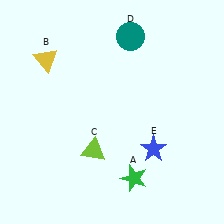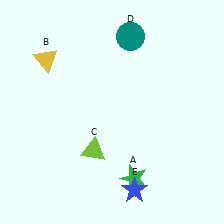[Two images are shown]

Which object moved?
The blue star (E) moved down.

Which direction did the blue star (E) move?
The blue star (E) moved down.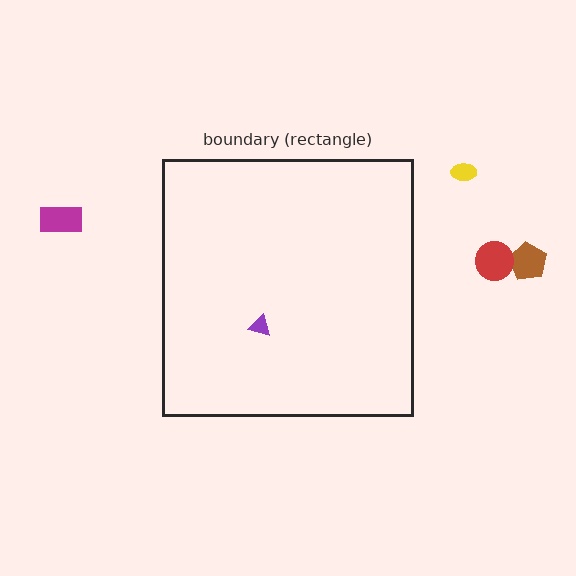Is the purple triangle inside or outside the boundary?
Inside.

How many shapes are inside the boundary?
1 inside, 4 outside.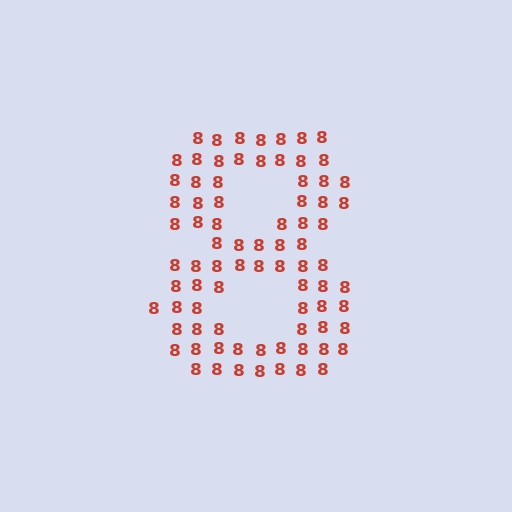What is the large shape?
The large shape is the digit 8.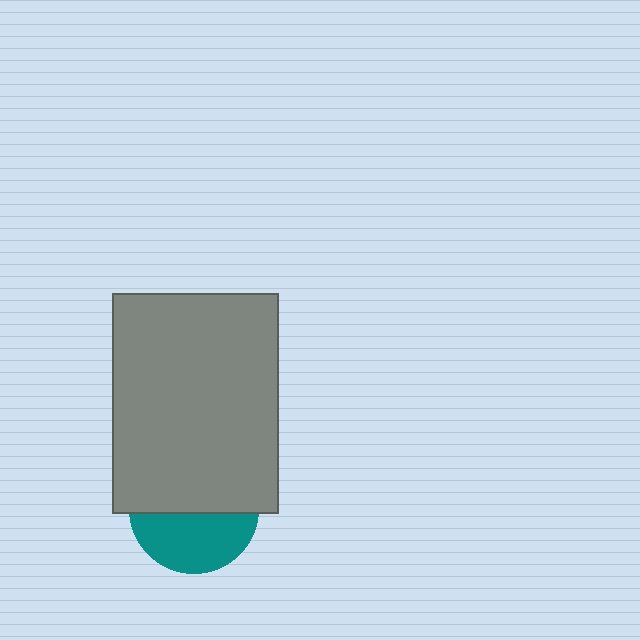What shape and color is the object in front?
The object in front is a gray rectangle.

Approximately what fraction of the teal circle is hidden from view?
Roughly 54% of the teal circle is hidden behind the gray rectangle.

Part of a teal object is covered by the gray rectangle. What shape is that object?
It is a circle.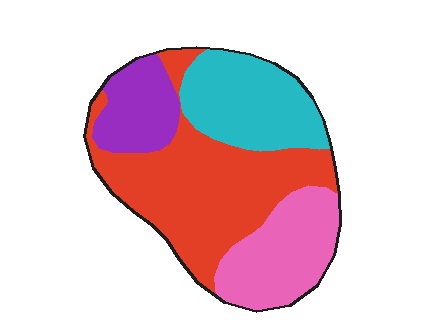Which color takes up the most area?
Red, at roughly 40%.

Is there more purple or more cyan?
Cyan.